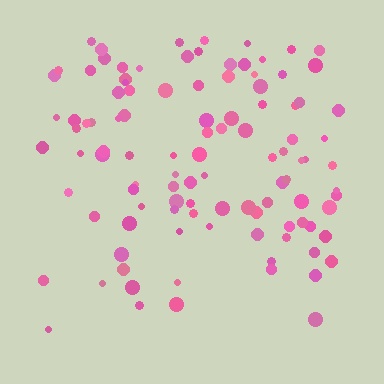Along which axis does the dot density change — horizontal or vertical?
Vertical.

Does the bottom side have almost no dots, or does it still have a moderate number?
Still a moderate number, just noticeably fewer than the top.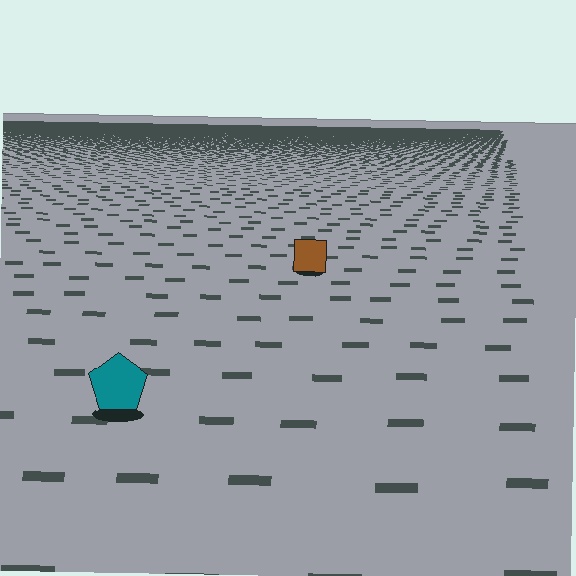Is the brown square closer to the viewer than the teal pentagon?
No. The teal pentagon is closer — you can tell from the texture gradient: the ground texture is coarser near it.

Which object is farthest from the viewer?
The brown square is farthest from the viewer. It appears smaller and the ground texture around it is denser.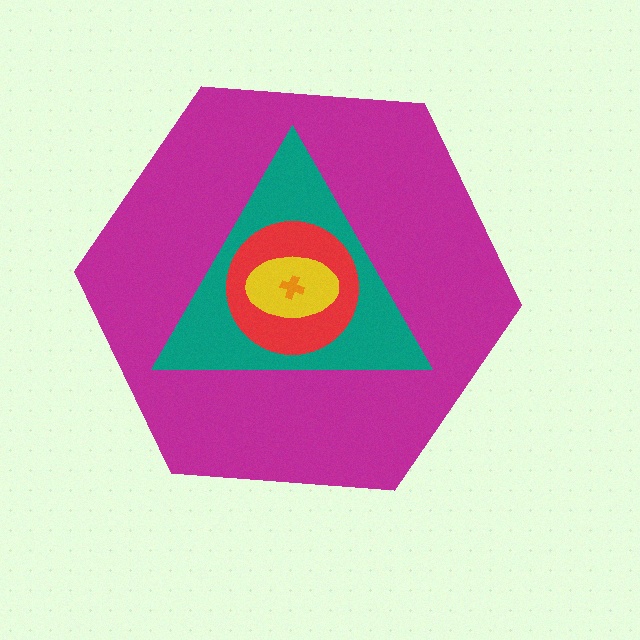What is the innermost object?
The orange cross.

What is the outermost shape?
The magenta hexagon.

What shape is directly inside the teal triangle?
The red circle.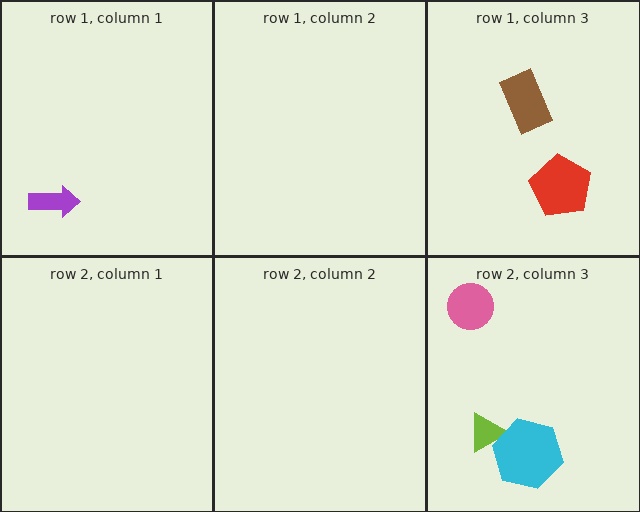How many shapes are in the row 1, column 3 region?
2.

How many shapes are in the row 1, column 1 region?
1.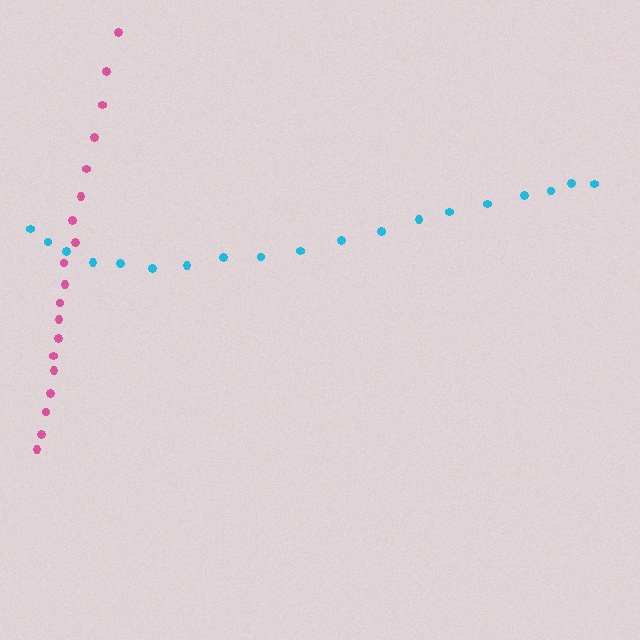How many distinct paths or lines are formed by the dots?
There are 2 distinct paths.